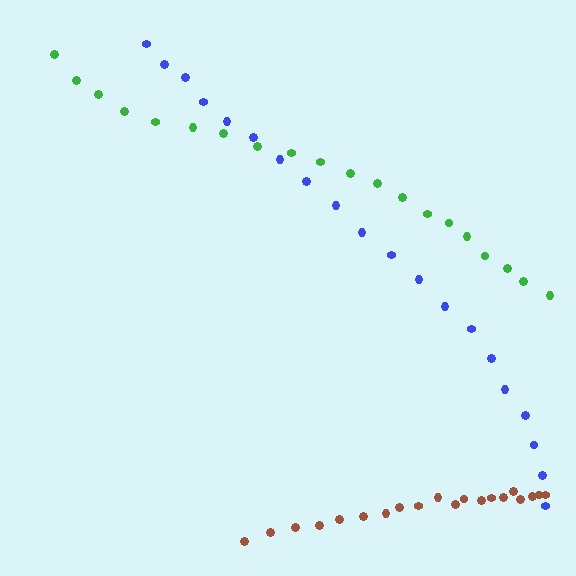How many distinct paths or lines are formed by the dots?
There are 3 distinct paths.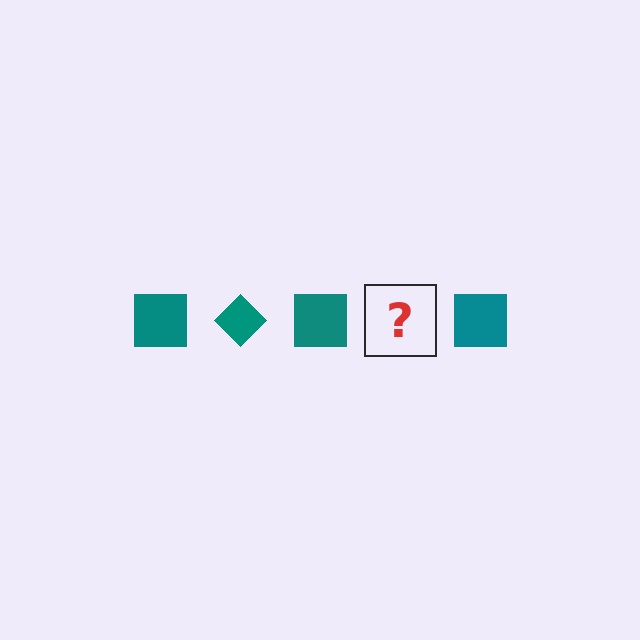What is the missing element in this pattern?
The missing element is a teal diamond.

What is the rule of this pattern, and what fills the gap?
The rule is that the pattern cycles through square, diamond shapes in teal. The gap should be filled with a teal diamond.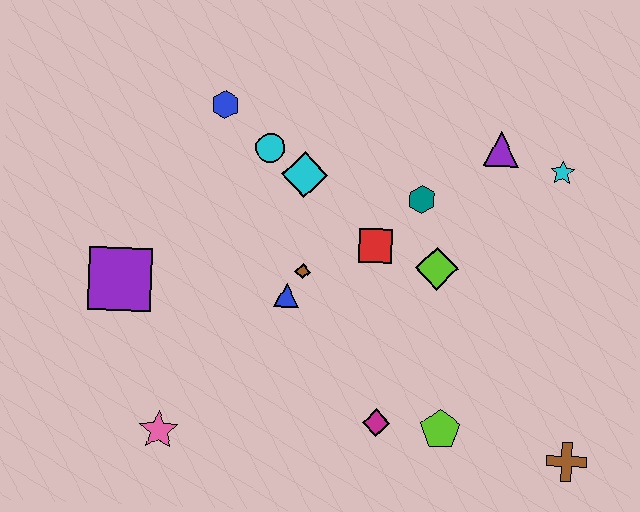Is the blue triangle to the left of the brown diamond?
Yes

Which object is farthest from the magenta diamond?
The blue hexagon is farthest from the magenta diamond.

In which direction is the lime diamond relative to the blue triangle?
The lime diamond is to the right of the blue triangle.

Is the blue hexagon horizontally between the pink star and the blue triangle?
Yes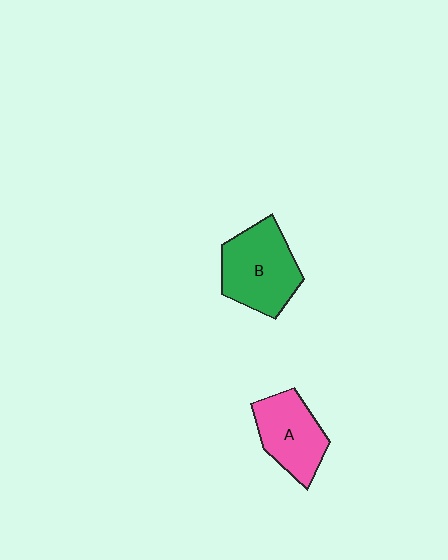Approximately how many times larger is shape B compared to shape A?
Approximately 1.2 times.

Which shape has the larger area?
Shape B (green).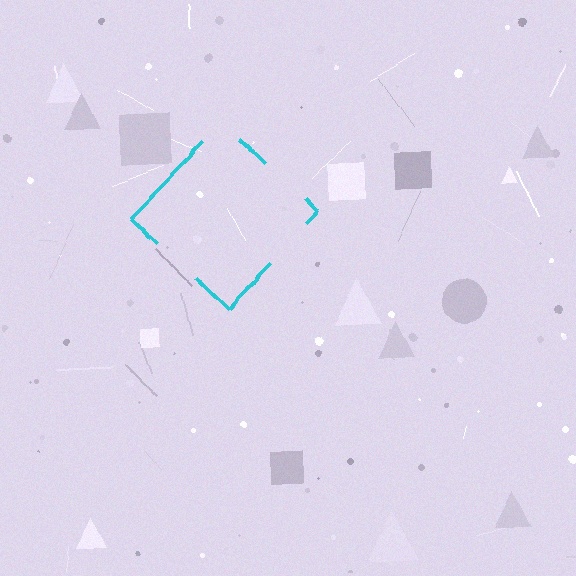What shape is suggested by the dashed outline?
The dashed outline suggests a diamond.